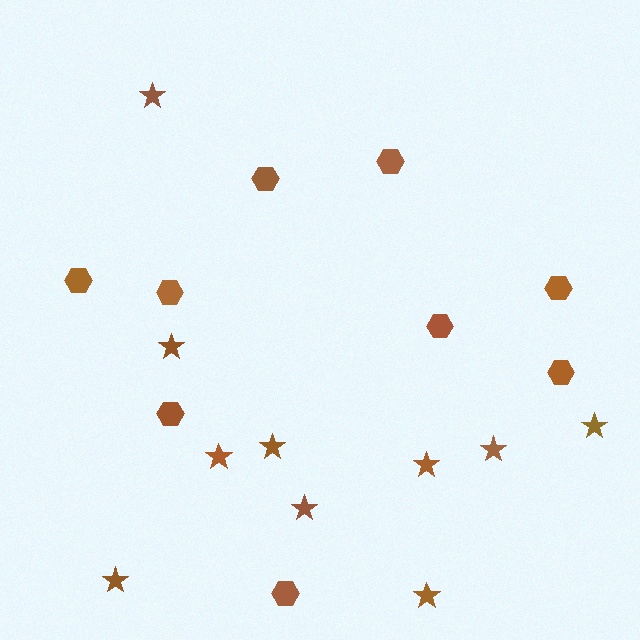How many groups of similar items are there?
There are 2 groups: one group of hexagons (9) and one group of stars (10).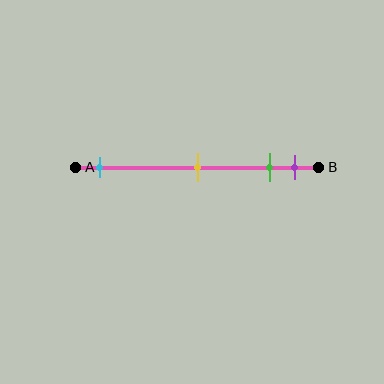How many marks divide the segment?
There are 4 marks dividing the segment.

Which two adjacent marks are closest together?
The green and purple marks are the closest adjacent pair.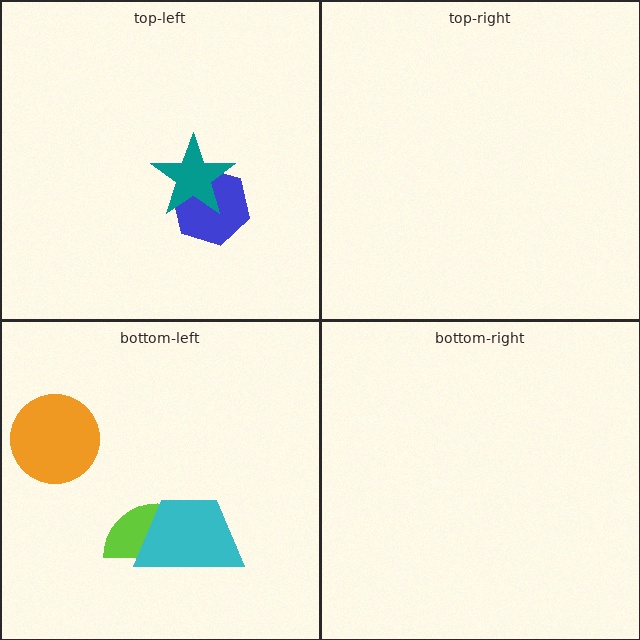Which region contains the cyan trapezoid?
The bottom-left region.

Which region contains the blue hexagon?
The top-left region.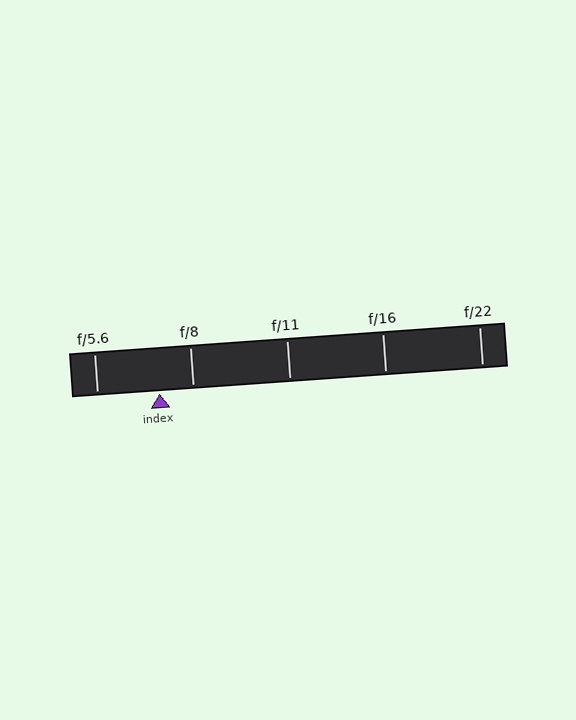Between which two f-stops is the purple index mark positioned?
The index mark is between f/5.6 and f/8.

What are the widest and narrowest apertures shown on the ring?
The widest aperture shown is f/5.6 and the narrowest is f/22.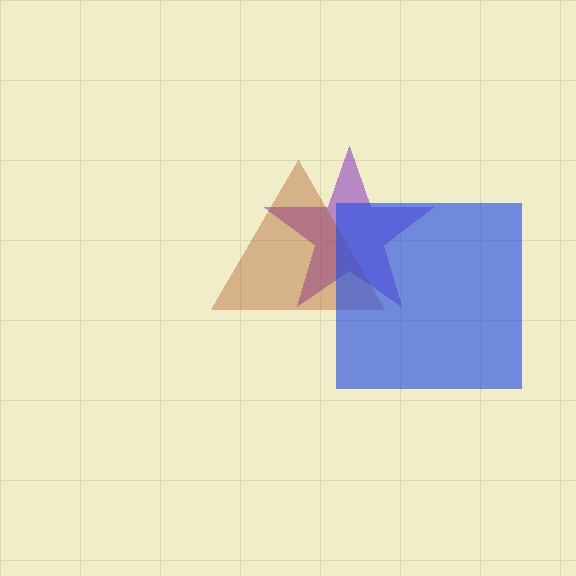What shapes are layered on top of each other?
The layered shapes are: a purple star, a brown triangle, a blue square.